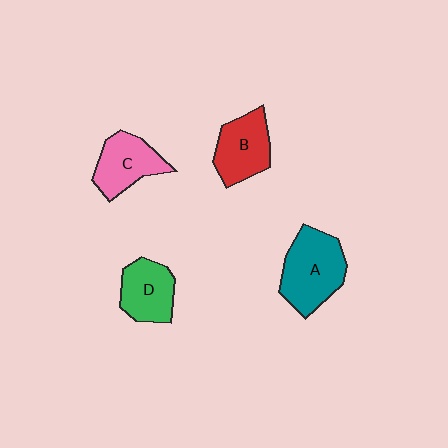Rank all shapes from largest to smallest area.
From largest to smallest: A (teal), B (red), C (pink), D (green).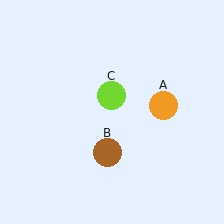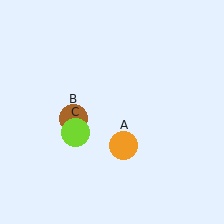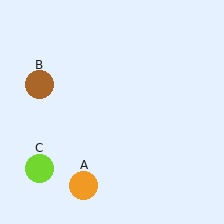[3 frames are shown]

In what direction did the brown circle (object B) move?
The brown circle (object B) moved up and to the left.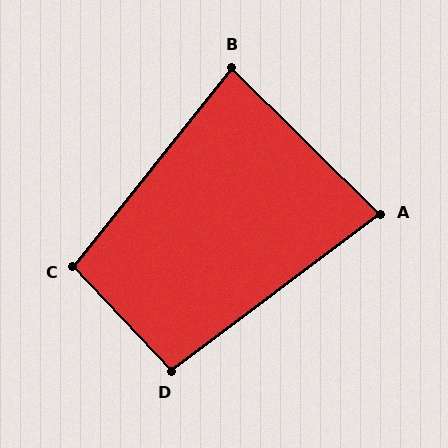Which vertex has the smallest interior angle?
A, at approximately 82 degrees.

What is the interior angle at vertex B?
Approximately 84 degrees (acute).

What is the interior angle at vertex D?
Approximately 96 degrees (obtuse).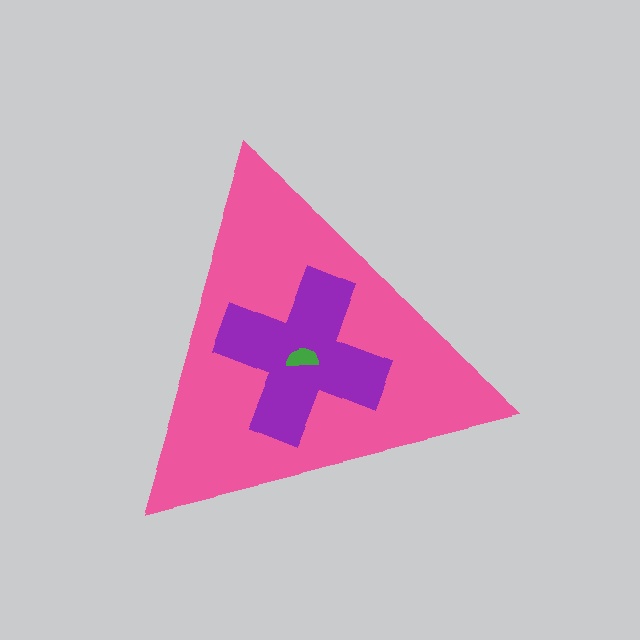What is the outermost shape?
The pink triangle.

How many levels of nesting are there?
3.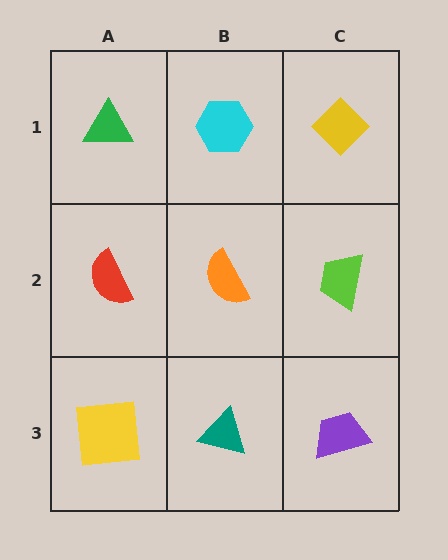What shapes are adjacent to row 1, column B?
An orange semicircle (row 2, column B), a green triangle (row 1, column A), a yellow diamond (row 1, column C).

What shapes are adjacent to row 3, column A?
A red semicircle (row 2, column A), a teal triangle (row 3, column B).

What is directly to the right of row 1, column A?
A cyan hexagon.